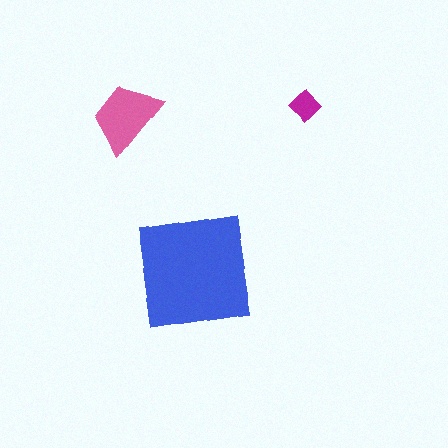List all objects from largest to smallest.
The blue square, the pink trapezoid, the magenta diamond.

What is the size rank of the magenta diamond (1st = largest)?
3rd.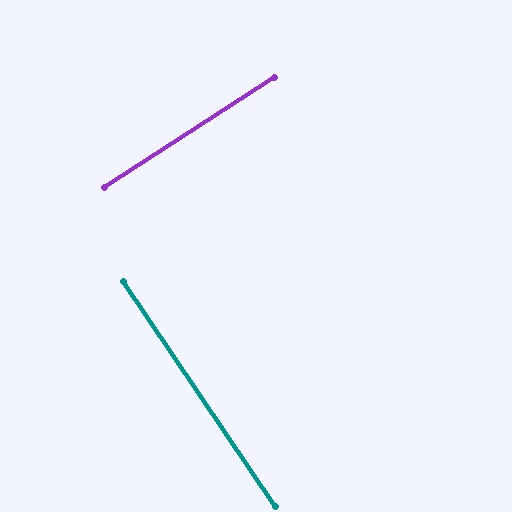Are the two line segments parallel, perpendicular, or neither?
Perpendicular — they meet at approximately 89°.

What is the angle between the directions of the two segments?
Approximately 89 degrees.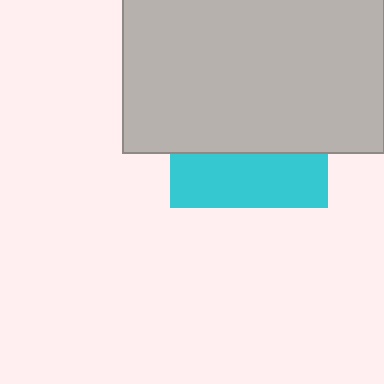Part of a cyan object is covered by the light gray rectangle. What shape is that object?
It is a square.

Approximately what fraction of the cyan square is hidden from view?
Roughly 65% of the cyan square is hidden behind the light gray rectangle.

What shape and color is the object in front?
The object in front is a light gray rectangle.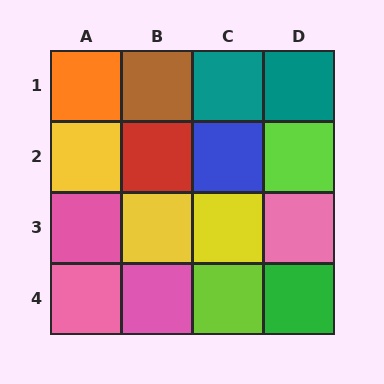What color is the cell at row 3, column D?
Pink.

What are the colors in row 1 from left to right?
Orange, brown, teal, teal.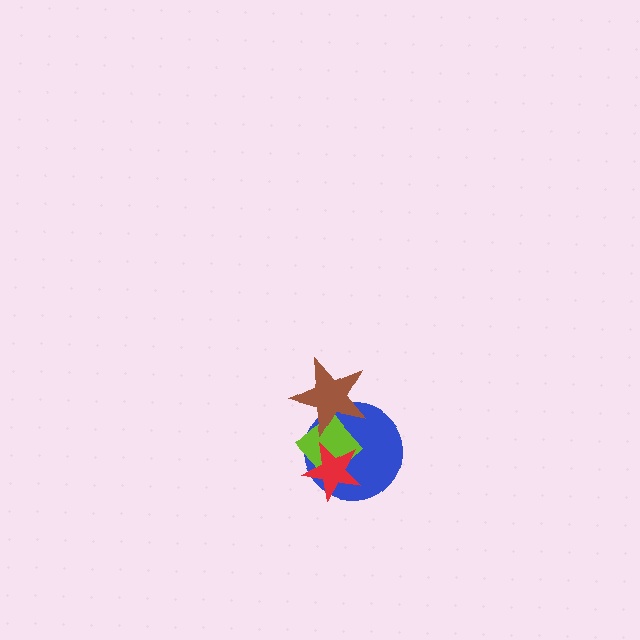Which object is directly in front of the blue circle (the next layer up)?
The lime diamond is directly in front of the blue circle.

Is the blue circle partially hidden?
Yes, it is partially covered by another shape.